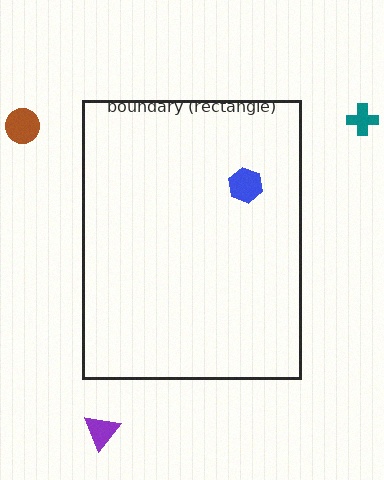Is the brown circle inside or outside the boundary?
Outside.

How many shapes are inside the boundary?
1 inside, 3 outside.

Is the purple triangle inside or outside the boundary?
Outside.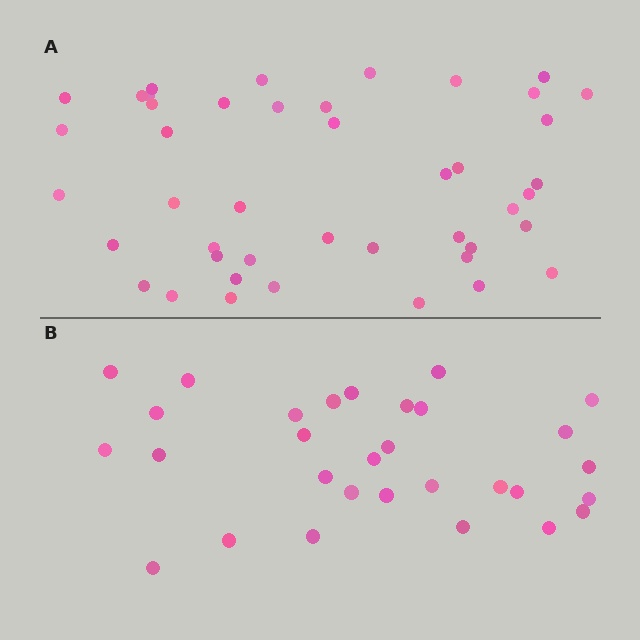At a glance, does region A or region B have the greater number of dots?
Region A (the top region) has more dots.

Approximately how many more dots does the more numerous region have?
Region A has approximately 15 more dots than region B.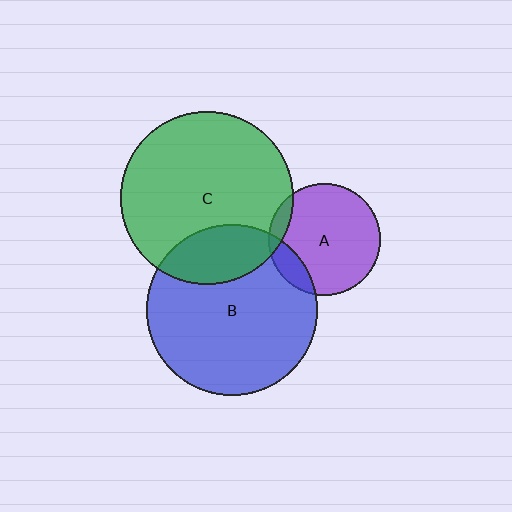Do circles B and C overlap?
Yes.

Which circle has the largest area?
Circle C (green).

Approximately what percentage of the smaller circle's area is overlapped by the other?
Approximately 20%.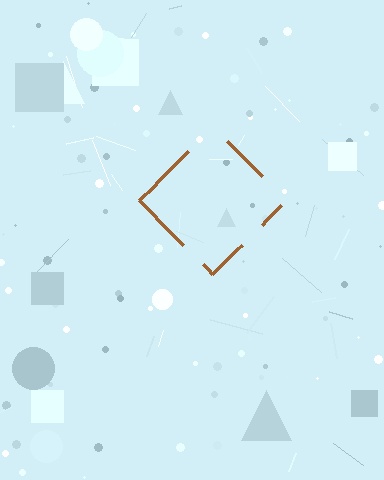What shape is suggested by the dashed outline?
The dashed outline suggests a diamond.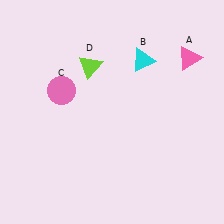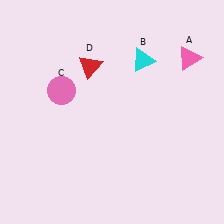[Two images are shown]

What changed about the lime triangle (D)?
In Image 1, D is lime. In Image 2, it changed to red.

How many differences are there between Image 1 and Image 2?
There is 1 difference between the two images.